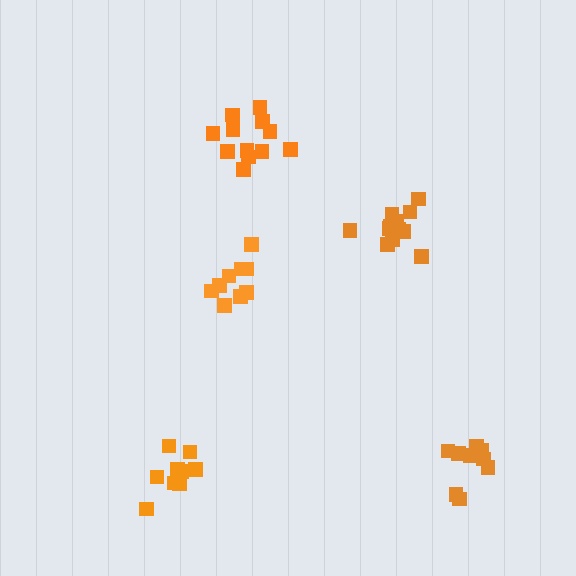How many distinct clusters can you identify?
There are 5 distinct clusters.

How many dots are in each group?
Group 1: 9 dots, Group 2: 9 dots, Group 3: 10 dots, Group 4: 12 dots, Group 5: 12 dots (52 total).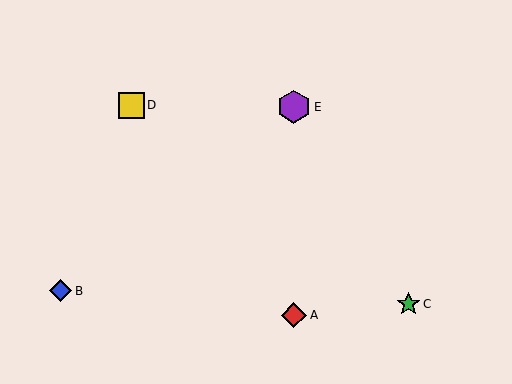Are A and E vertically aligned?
Yes, both are at x≈294.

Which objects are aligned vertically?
Objects A, E are aligned vertically.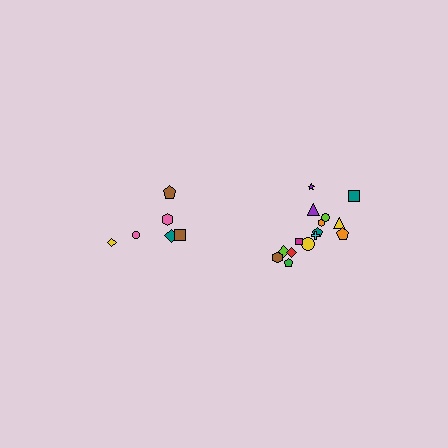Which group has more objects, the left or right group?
The right group.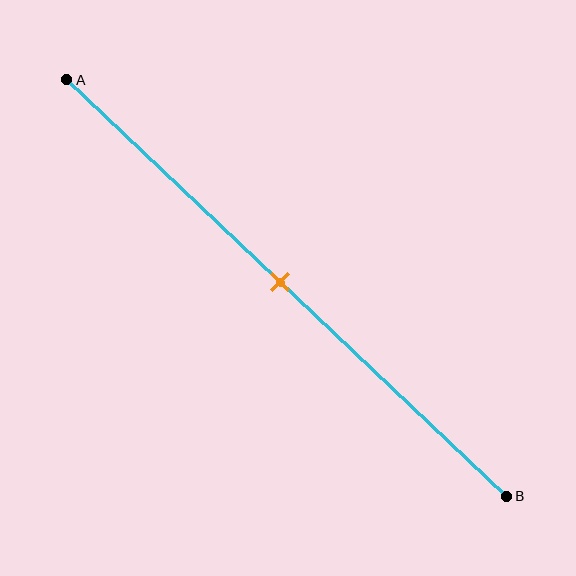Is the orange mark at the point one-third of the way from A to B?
No, the mark is at about 50% from A, not at the 33% one-third point.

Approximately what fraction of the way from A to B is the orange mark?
The orange mark is approximately 50% of the way from A to B.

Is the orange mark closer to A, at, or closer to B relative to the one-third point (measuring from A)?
The orange mark is closer to point B than the one-third point of segment AB.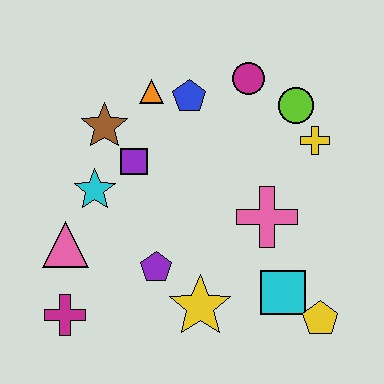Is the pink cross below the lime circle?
Yes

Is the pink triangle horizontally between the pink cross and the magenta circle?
No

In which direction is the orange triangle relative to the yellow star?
The orange triangle is above the yellow star.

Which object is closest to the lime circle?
The yellow cross is closest to the lime circle.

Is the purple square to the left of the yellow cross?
Yes